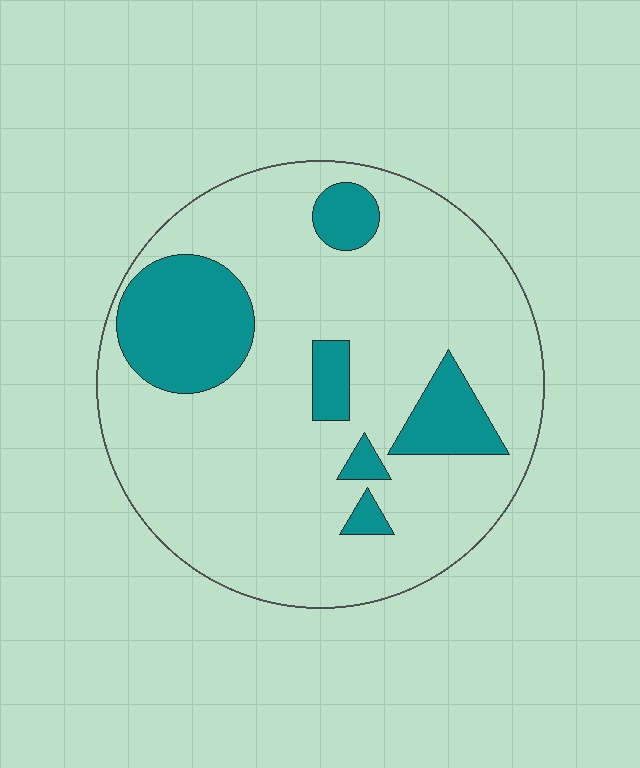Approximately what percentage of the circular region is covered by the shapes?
Approximately 20%.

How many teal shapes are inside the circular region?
6.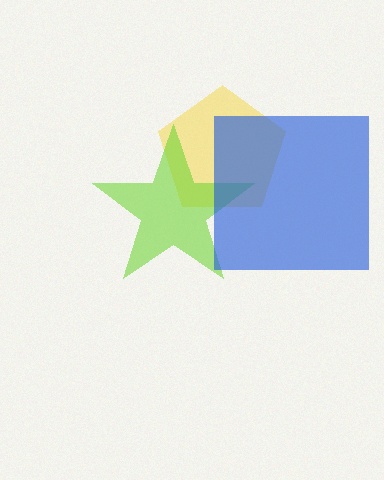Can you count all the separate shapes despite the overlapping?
Yes, there are 3 separate shapes.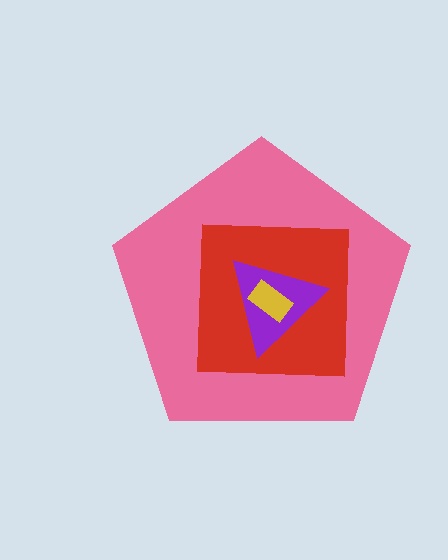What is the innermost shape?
The yellow rectangle.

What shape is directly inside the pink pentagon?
The red square.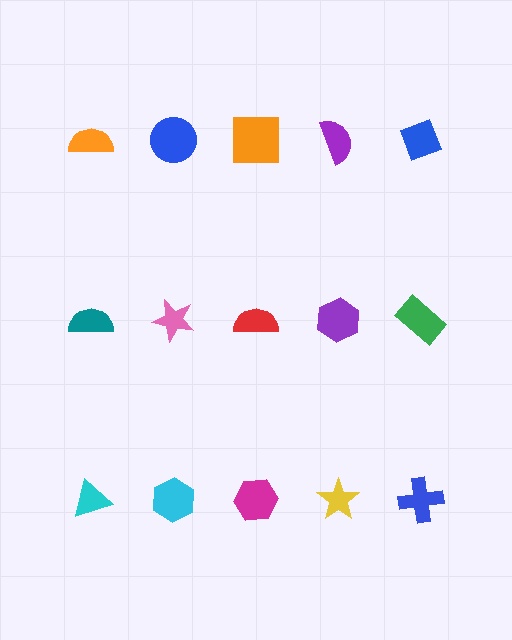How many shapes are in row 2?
5 shapes.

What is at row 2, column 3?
A red semicircle.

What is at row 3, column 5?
A blue cross.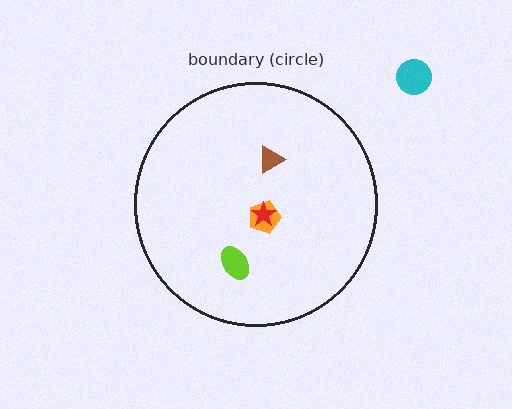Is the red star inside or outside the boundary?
Inside.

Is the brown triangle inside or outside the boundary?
Inside.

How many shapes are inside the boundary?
4 inside, 1 outside.